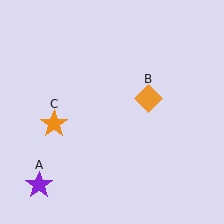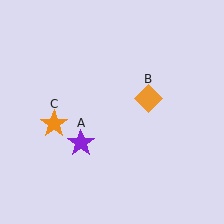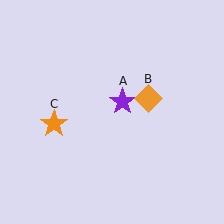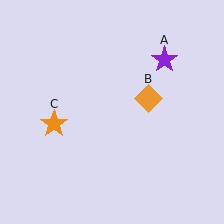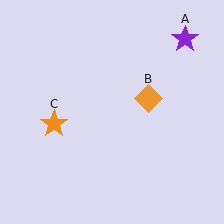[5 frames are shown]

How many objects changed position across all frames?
1 object changed position: purple star (object A).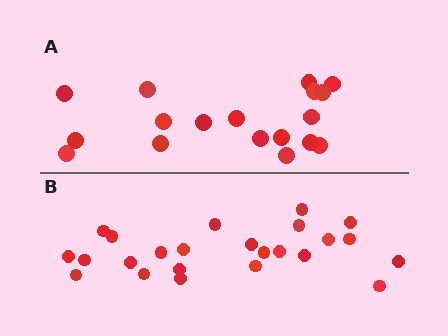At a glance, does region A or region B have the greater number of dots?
Region B (the bottom region) has more dots.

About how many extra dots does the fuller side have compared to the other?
Region B has about 6 more dots than region A.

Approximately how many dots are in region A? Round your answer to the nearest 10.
About 20 dots. (The exact count is 18, which rounds to 20.)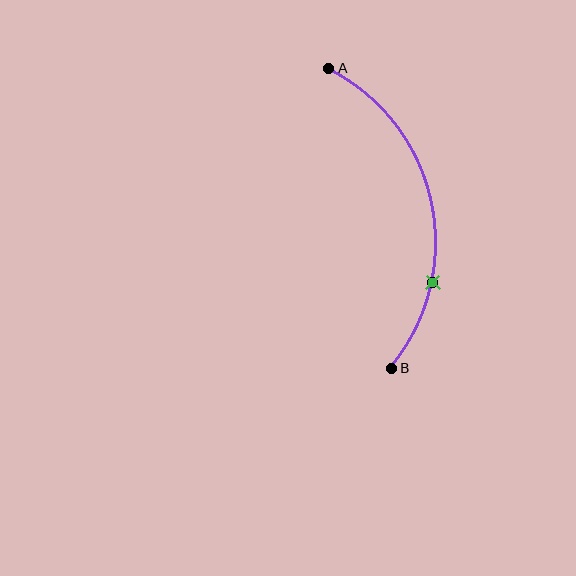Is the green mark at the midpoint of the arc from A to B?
No. The green mark lies on the arc but is closer to endpoint B. The arc midpoint would be at the point on the curve equidistant along the arc from both A and B.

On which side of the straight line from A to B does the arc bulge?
The arc bulges to the right of the straight line connecting A and B.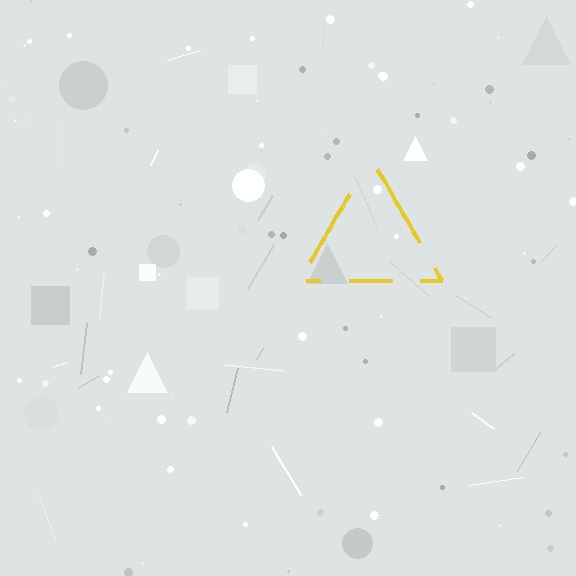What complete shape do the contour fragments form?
The contour fragments form a triangle.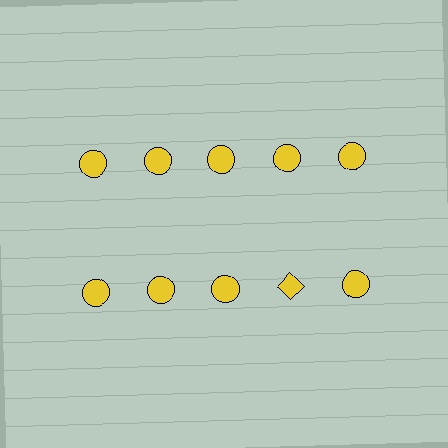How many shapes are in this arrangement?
There are 10 shapes arranged in a grid pattern.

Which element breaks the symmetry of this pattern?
The yellow diamond in the second row, second from right column breaks the symmetry. All other shapes are yellow circles.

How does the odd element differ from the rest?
It has a different shape: diamond instead of circle.